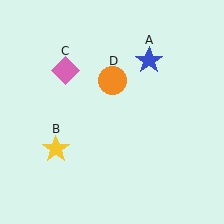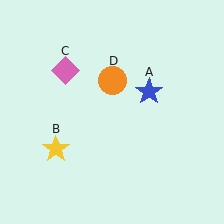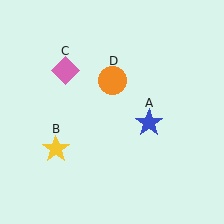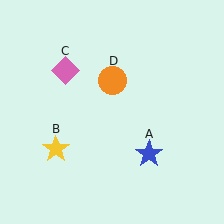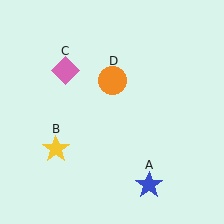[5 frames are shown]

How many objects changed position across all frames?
1 object changed position: blue star (object A).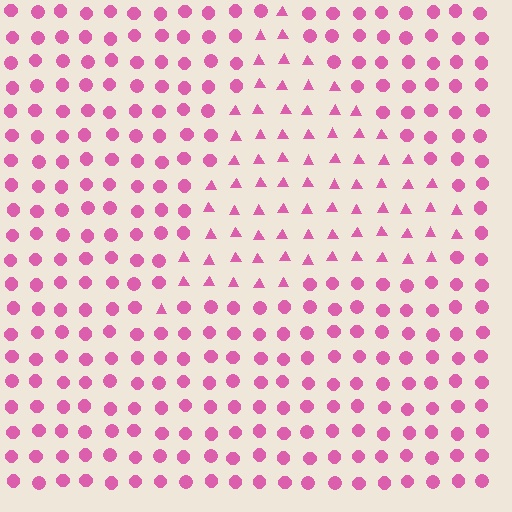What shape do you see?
I see a triangle.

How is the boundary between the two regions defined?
The boundary is defined by a change in element shape: triangles inside vs. circles outside. All elements share the same color and spacing.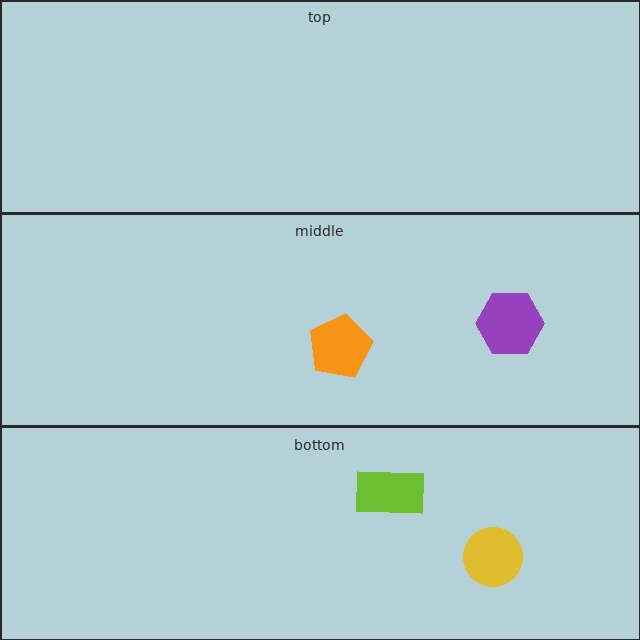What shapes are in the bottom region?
The yellow circle, the lime rectangle.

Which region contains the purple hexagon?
The middle region.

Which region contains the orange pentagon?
The middle region.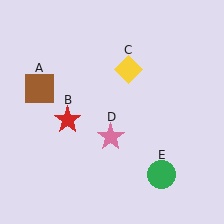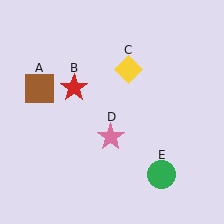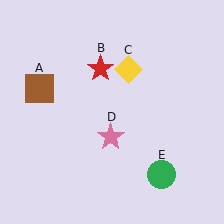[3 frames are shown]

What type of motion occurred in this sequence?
The red star (object B) rotated clockwise around the center of the scene.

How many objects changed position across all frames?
1 object changed position: red star (object B).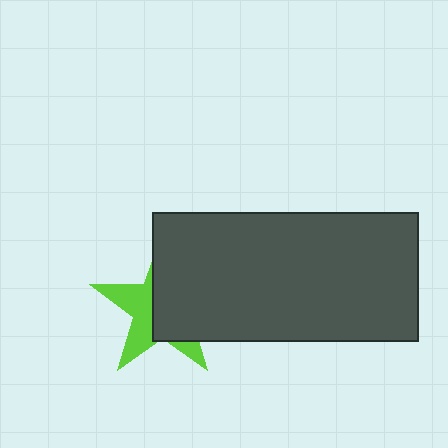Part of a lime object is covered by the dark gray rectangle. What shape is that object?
It is a star.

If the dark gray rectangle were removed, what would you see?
You would see the complete lime star.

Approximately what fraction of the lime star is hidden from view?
Roughly 58% of the lime star is hidden behind the dark gray rectangle.